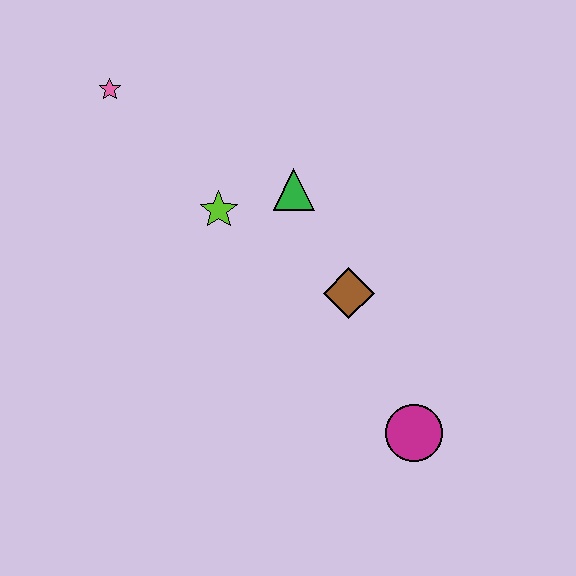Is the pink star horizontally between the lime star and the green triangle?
No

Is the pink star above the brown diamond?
Yes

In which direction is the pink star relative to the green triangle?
The pink star is to the left of the green triangle.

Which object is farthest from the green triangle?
The magenta circle is farthest from the green triangle.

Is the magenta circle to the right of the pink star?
Yes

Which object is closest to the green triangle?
The lime star is closest to the green triangle.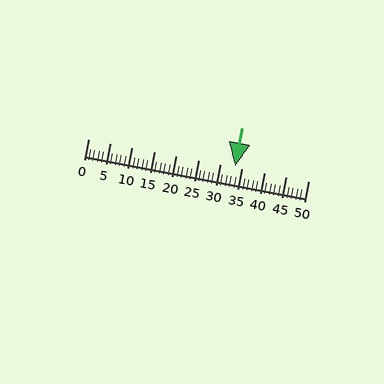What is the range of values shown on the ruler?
The ruler shows values from 0 to 50.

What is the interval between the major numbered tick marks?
The major tick marks are spaced 5 units apart.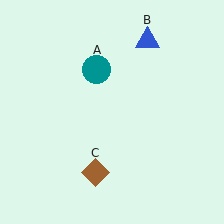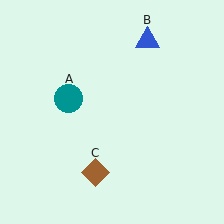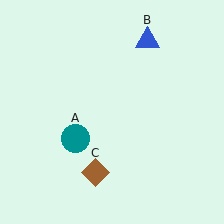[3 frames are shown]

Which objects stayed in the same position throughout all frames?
Blue triangle (object B) and brown diamond (object C) remained stationary.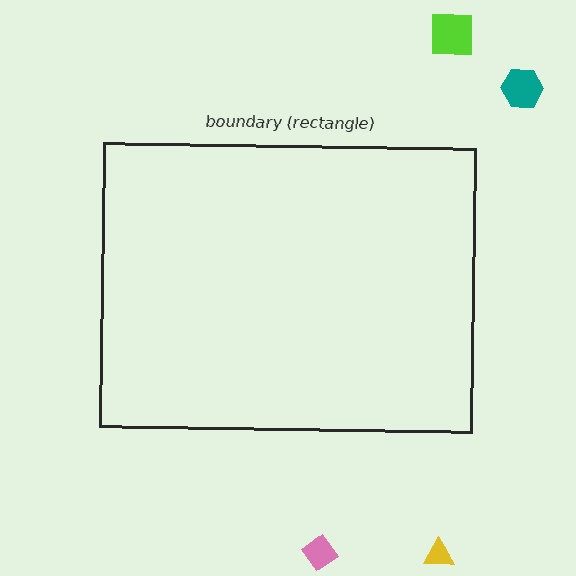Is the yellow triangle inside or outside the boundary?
Outside.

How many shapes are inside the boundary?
0 inside, 4 outside.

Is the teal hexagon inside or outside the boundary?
Outside.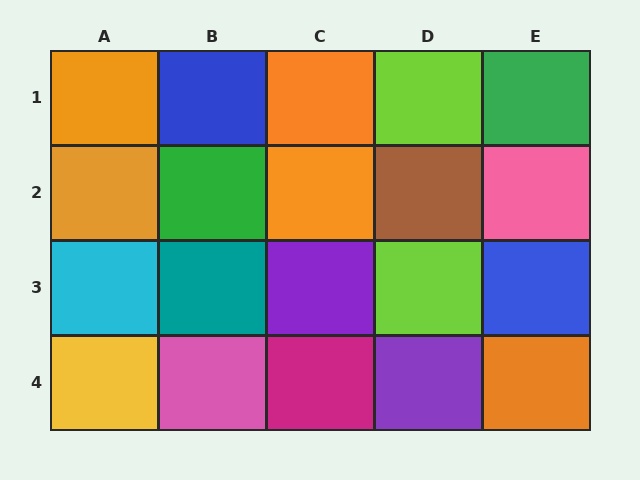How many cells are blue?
2 cells are blue.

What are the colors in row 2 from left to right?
Orange, green, orange, brown, pink.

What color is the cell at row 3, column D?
Lime.